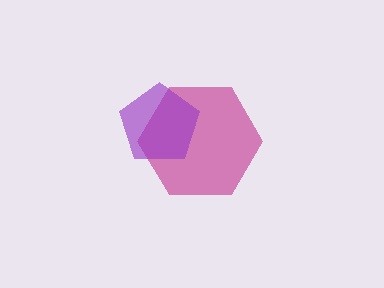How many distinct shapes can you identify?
There are 2 distinct shapes: a magenta hexagon, a purple pentagon.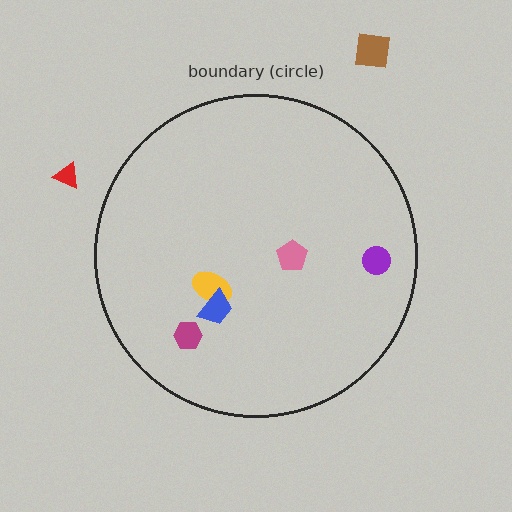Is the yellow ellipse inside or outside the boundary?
Inside.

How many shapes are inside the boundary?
5 inside, 2 outside.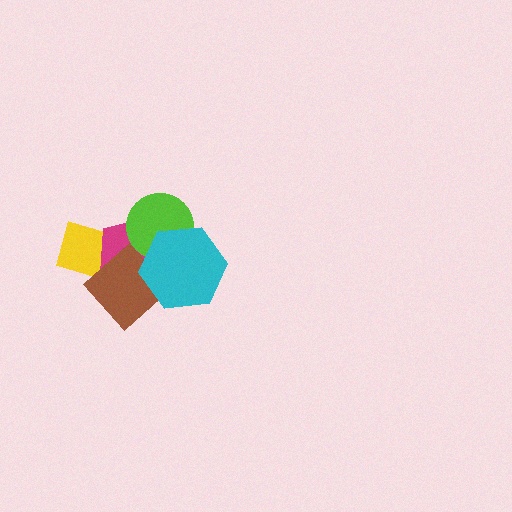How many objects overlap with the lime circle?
3 objects overlap with the lime circle.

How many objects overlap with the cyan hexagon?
3 objects overlap with the cyan hexagon.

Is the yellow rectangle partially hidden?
Yes, it is partially covered by another shape.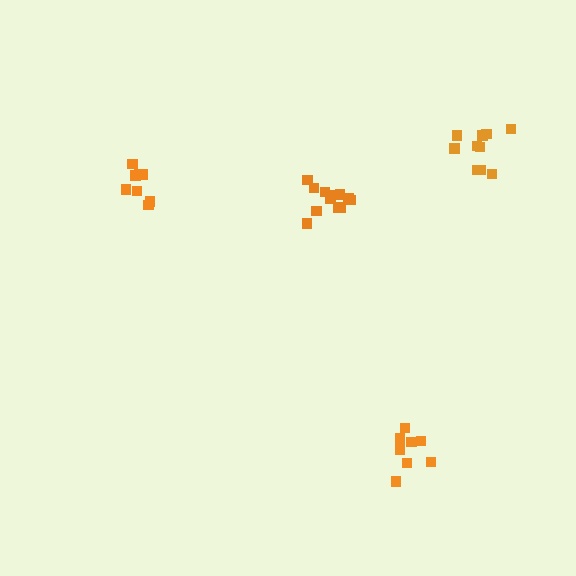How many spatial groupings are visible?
There are 4 spatial groupings.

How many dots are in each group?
Group 1: 8 dots, Group 2: 12 dots, Group 3: 8 dots, Group 4: 10 dots (38 total).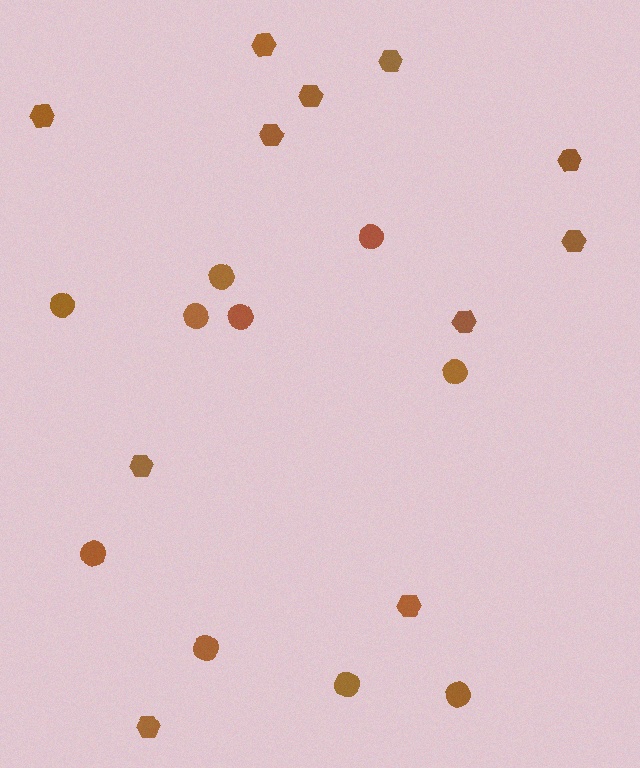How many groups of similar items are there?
There are 2 groups: one group of circles (10) and one group of hexagons (11).